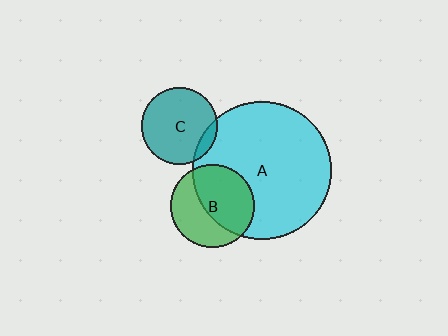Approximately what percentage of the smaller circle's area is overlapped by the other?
Approximately 55%.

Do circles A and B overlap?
Yes.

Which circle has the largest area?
Circle A (cyan).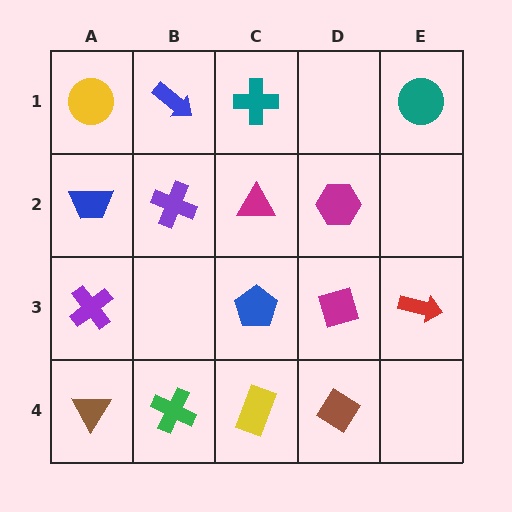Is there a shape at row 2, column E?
No, that cell is empty.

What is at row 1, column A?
A yellow circle.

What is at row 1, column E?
A teal circle.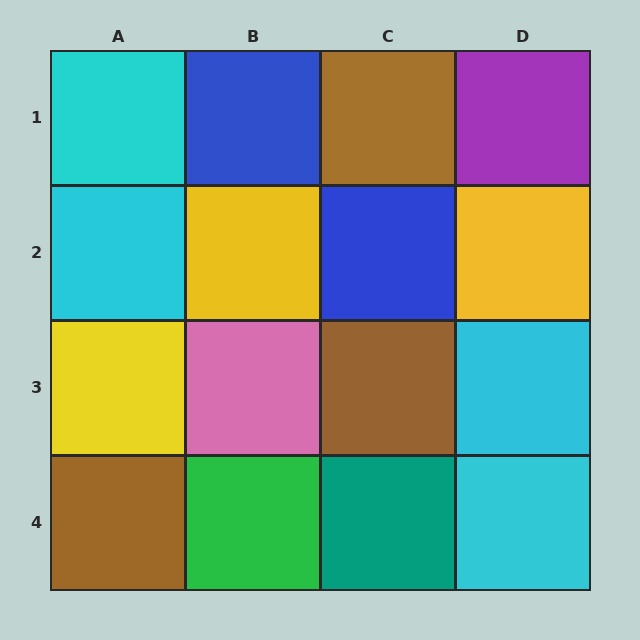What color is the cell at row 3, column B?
Pink.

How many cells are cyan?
4 cells are cyan.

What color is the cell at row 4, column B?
Green.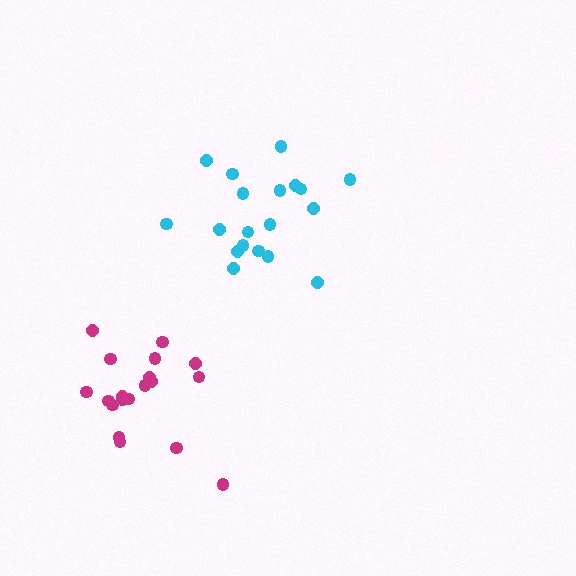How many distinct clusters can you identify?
There are 2 distinct clusters.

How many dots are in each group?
Group 1: 19 dots, Group 2: 19 dots (38 total).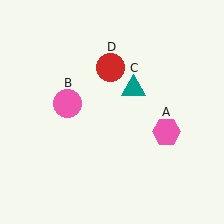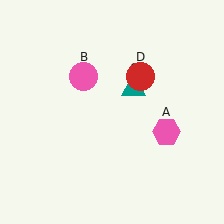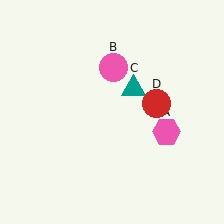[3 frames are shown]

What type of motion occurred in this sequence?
The pink circle (object B), red circle (object D) rotated clockwise around the center of the scene.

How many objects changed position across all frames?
2 objects changed position: pink circle (object B), red circle (object D).